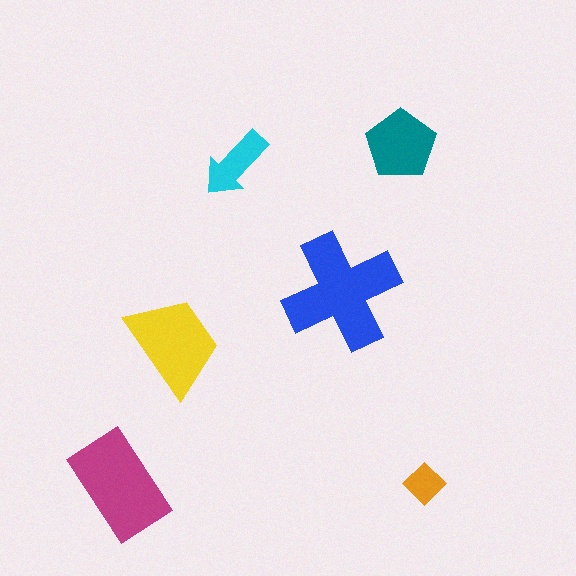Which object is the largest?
The blue cross.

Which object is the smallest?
The orange diamond.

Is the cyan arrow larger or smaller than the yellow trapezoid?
Smaller.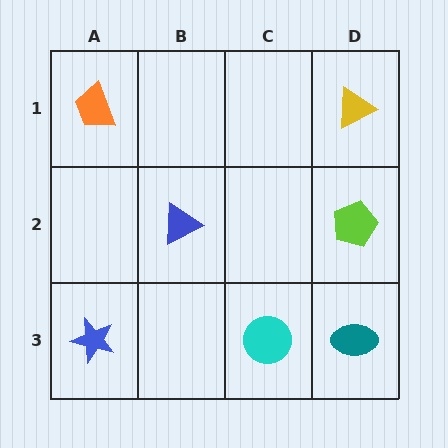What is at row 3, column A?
A blue star.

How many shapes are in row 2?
2 shapes.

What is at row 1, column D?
A yellow triangle.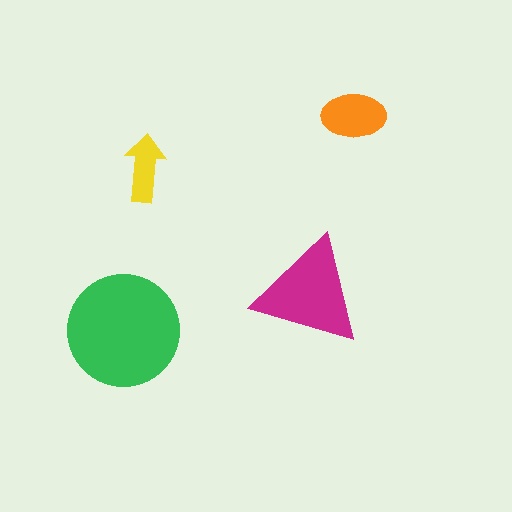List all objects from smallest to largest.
The yellow arrow, the orange ellipse, the magenta triangle, the green circle.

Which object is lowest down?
The green circle is bottommost.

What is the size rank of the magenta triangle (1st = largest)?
2nd.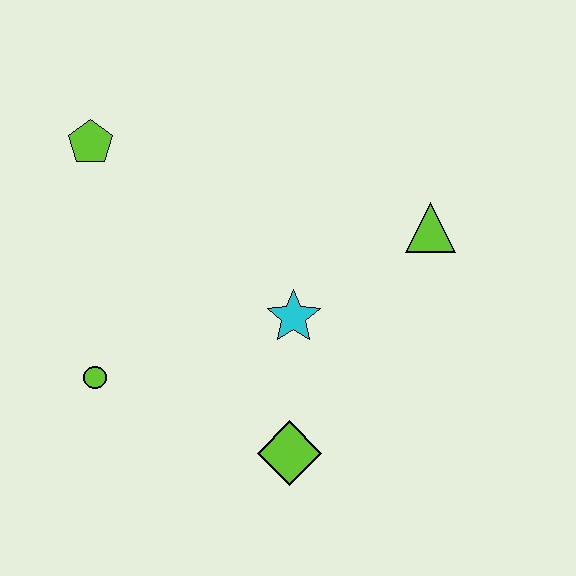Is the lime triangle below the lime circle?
No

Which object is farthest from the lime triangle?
The lime circle is farthest from the lime triangle.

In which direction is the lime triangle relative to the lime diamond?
The lime triangle is above the lime diamond.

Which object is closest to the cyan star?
The lime diamond is closest to the cyan star.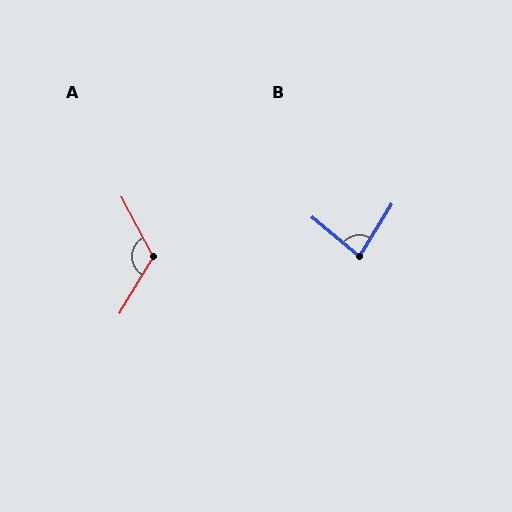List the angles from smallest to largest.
B (82°), A (121°).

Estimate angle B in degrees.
Approximately 82 degrees.